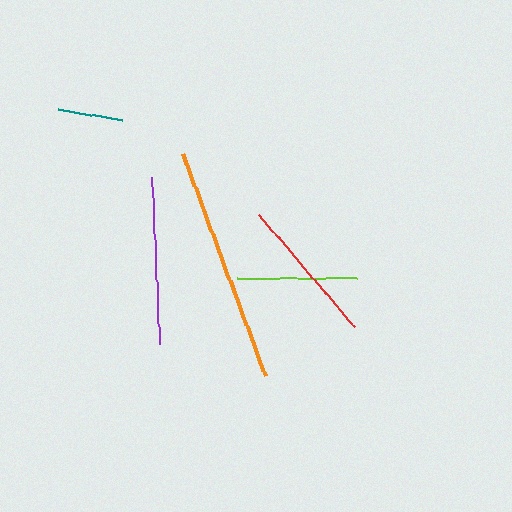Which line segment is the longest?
The orange line is the longest at approximately 238 pixels.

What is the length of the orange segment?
The orange segment is approximately 238 pixels long.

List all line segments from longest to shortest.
From longest to shortest: orange, purple, red, lime, teal.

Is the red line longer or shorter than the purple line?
The purple line is longer than the red line.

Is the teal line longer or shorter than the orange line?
The orange line is longer than the teal line.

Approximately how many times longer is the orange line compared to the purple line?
The orange line is approximately 1.4 times the length of the purple line.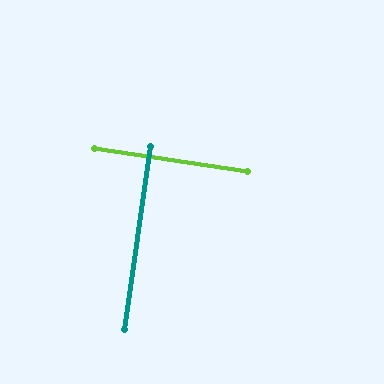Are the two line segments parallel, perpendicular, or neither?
Perpendicular — they meet at approximately 89°.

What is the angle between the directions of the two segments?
Approximately 89 degrees.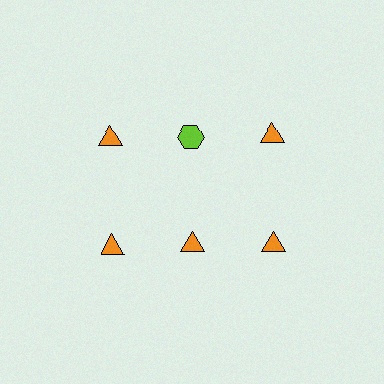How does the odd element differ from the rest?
It differs in both color (lime instead of orange) and shape (hexagon instead of triangle).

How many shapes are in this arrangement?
There are 6 shapes arranged in a grid pattern.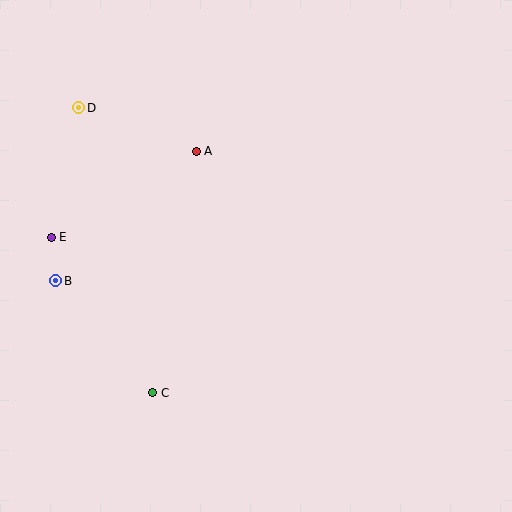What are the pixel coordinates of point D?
Point D is at (79, 108).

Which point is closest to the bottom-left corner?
Point C is closest to the bottom-left corner.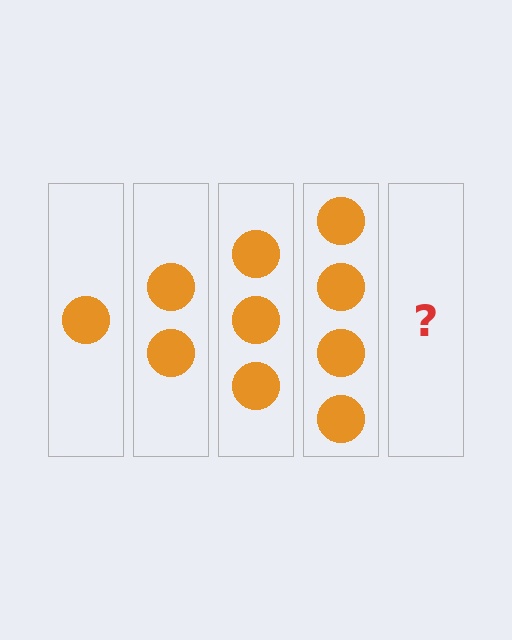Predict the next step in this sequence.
The next step is 5 circles.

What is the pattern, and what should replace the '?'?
The pattern is that each step adds one more circle. The '?' should be 5 circles.